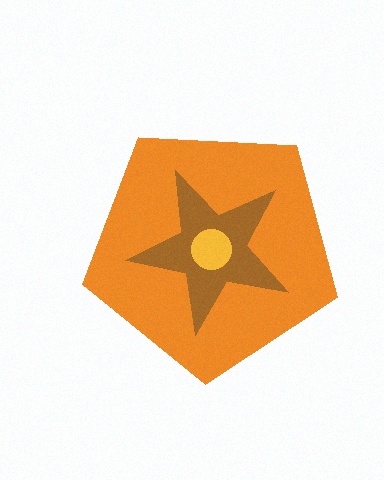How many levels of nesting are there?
3.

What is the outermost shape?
The orange pentagon.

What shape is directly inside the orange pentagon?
The brown star.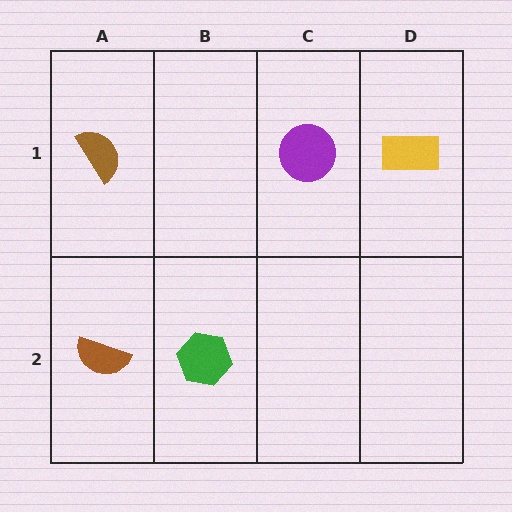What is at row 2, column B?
A green hexagon.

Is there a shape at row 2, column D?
No, that cell is empty.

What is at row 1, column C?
A purple circle.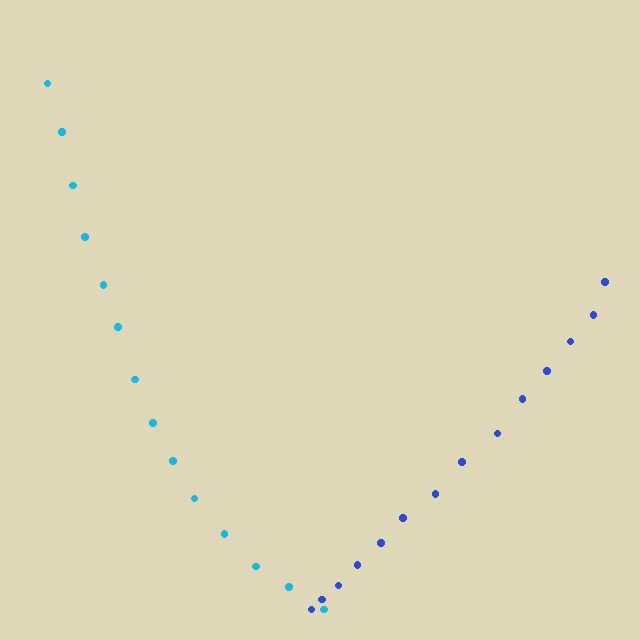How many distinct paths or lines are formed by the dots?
There are 2 distinct paths.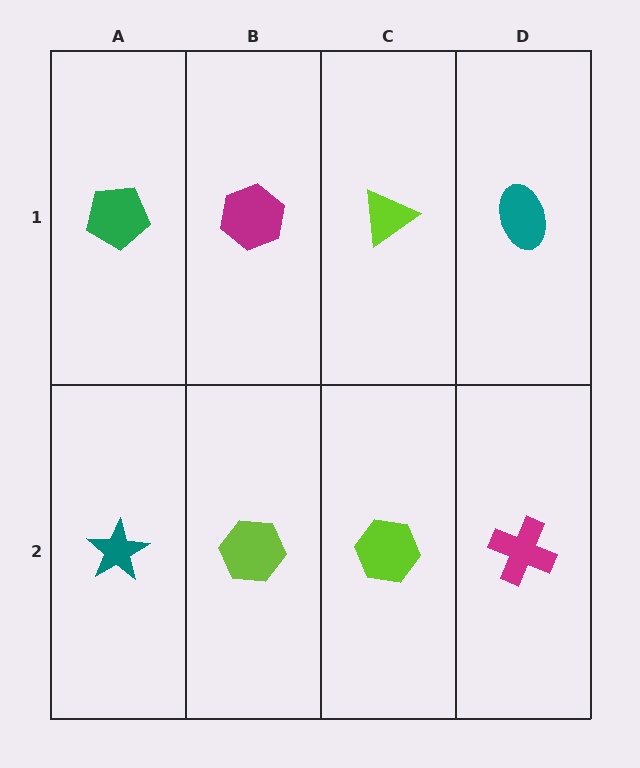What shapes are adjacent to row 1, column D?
A magenta cross (row 2, column D), a lime triangle (row 1, column C).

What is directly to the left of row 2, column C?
A lime hexagon.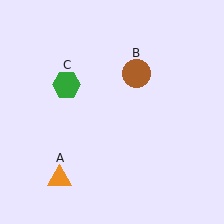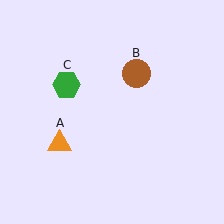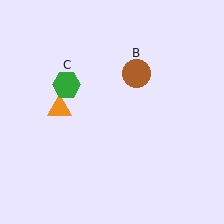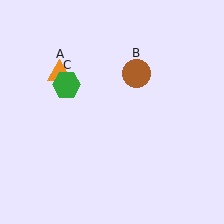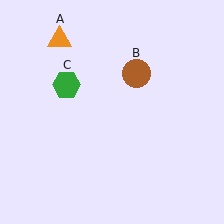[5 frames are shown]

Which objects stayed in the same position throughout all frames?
Brown circle (object B) and green hexagon (object C) remained stationary.